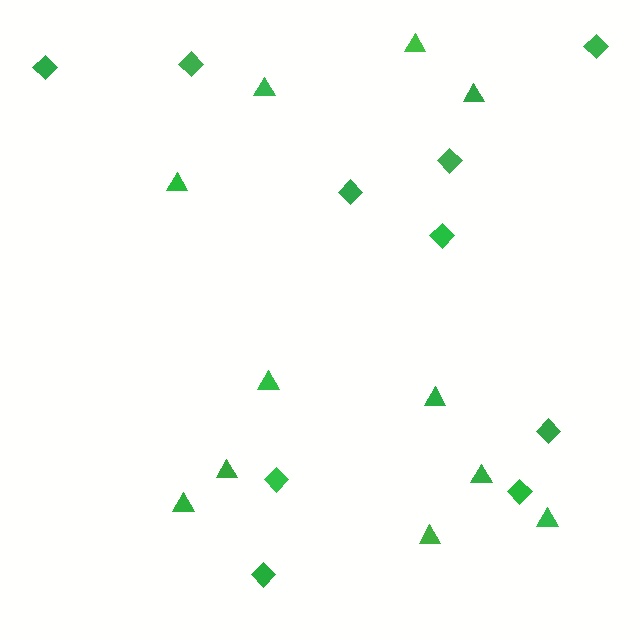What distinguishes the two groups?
There are 2 groups: one group of diamonds (10) and one group of triangles (11).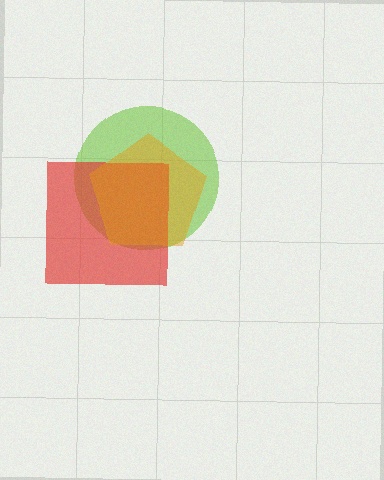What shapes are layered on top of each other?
The layered shapes are: a lime circle, a red square, an orange pentagon.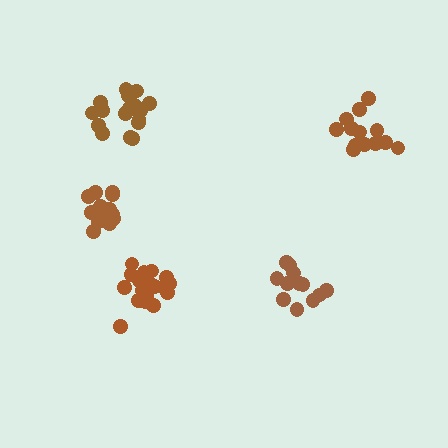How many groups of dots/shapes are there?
There are 5 groups.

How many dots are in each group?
Group 1: 18 dots, Group 2: 18 dots, Group 3: 14 dots, Group 4: 13 dots, Group 5: 12 dots (75 total).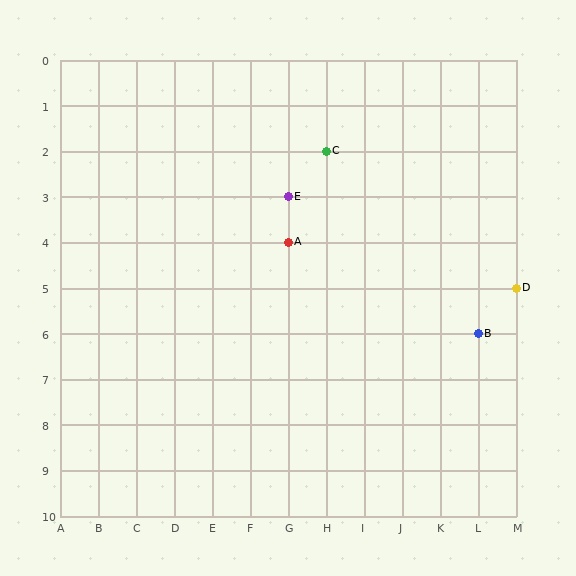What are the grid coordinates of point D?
Point D is at grid coordinates (M, 5).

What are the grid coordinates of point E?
Point E is at grid coordinates (G, 3).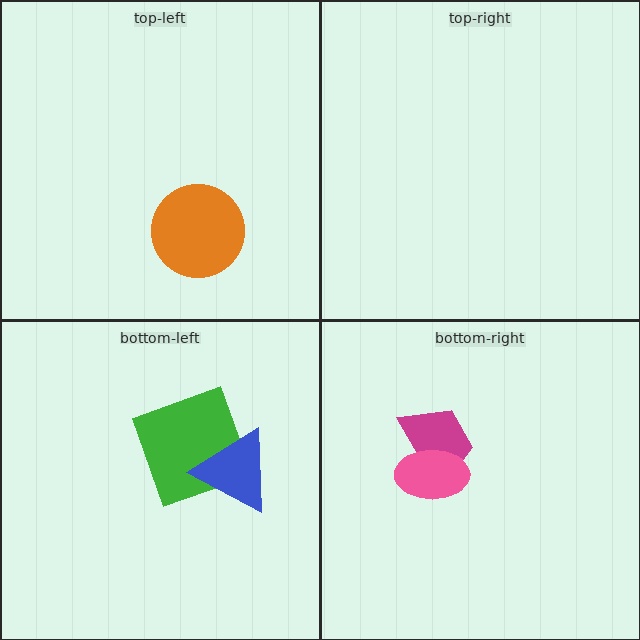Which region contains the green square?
The bottom-left region.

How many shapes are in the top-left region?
1.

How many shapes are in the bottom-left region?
2.